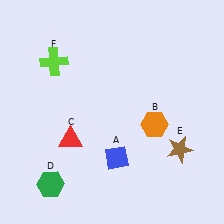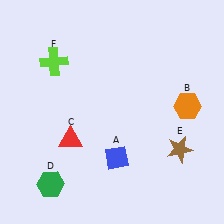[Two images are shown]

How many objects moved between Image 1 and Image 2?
1 object moved between the two images.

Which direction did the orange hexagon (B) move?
The orange hexagon (B) moved right.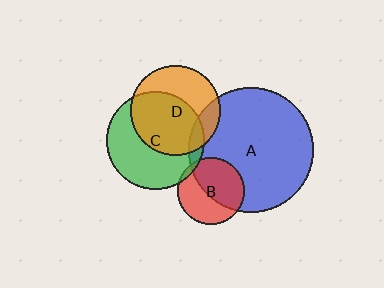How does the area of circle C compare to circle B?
Approximately 2.1 times.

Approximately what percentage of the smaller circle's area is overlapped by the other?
Approximately 10%.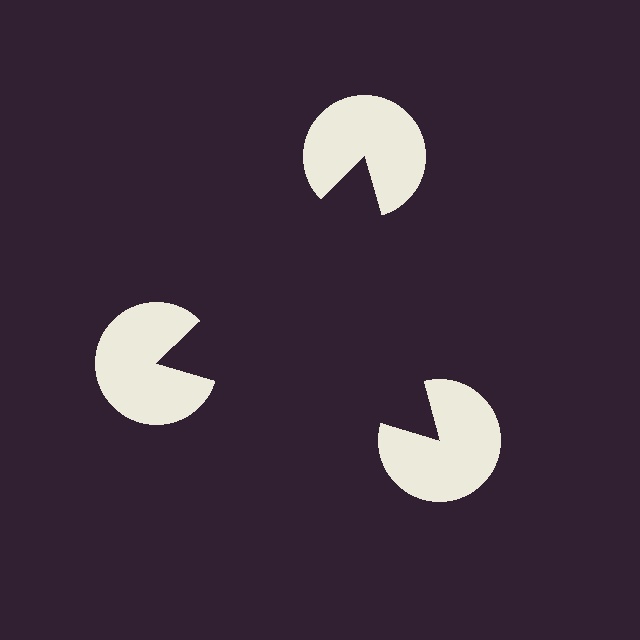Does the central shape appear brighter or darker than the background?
It typically appears slightly darker than the background, even though no actual brightness change is drawn.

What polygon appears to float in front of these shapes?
An illusory triangle — its edges are inferred from the aligned wedge cuts in the pac-man discs, not physically drawn.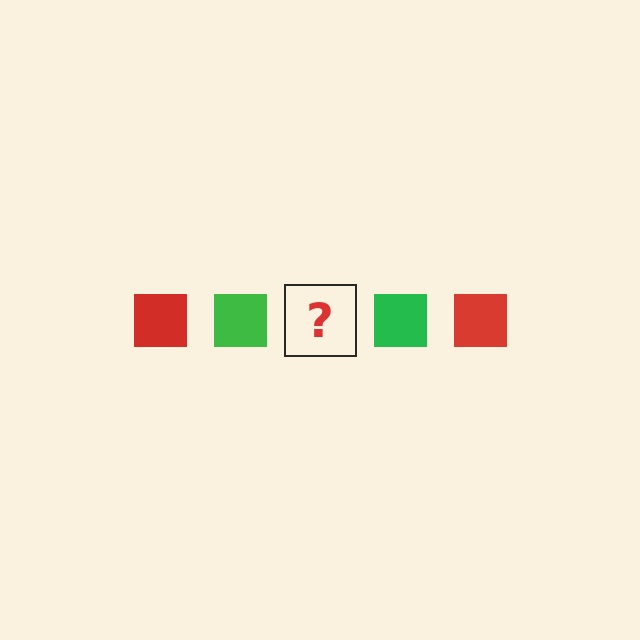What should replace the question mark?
The question mark should be replaced with a red square.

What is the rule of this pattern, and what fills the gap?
The rule is that the pattern cycles through red, green squares. The gap should be filled with a red square.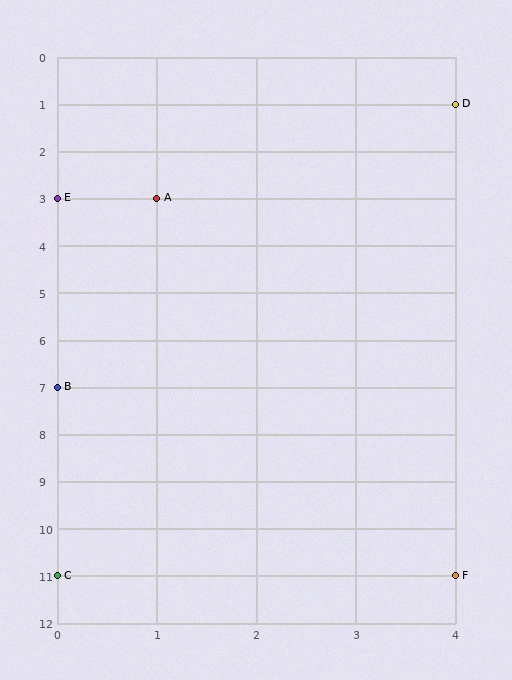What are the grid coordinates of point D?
Point D is at grid coordinates (4, 1).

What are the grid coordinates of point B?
Point B is at grid coordinates (0, 7).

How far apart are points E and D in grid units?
Points E and D are 4 columns and 2 rows apart (about 4.5 grid units diagonally).